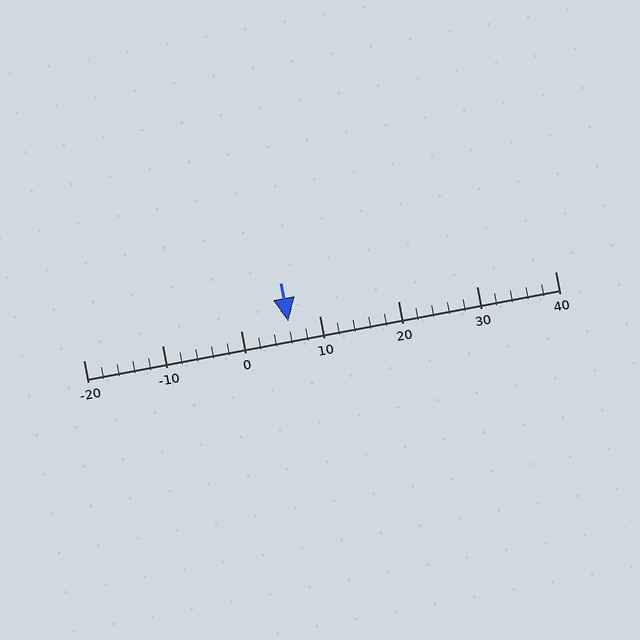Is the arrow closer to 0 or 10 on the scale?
The arrow is closer to 10.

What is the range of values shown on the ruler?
The ruler shows values from -20 to 40.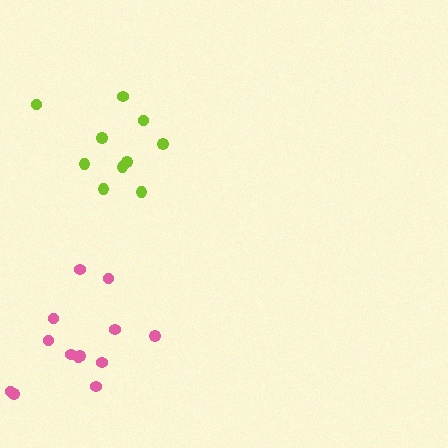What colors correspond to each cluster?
The clusters are colored: lime, pink.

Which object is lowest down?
The pink cluster is bottommost.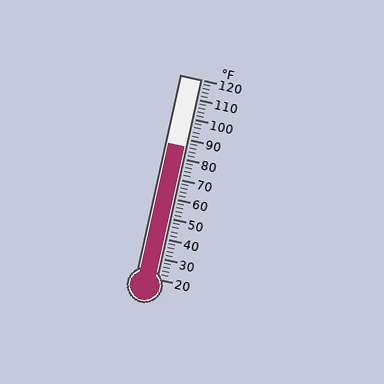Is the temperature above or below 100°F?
The temperature is below 100°F.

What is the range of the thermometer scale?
The thermometer scale ranges from 20°F to 120°F.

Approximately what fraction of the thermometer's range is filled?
The thermometer is filled to approximately 65% of its range.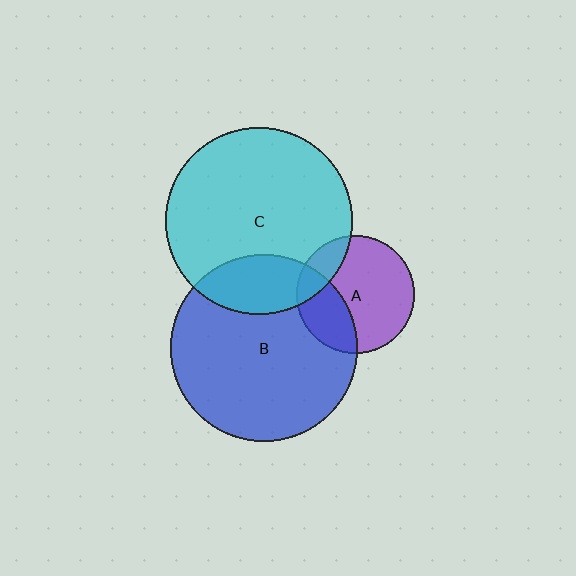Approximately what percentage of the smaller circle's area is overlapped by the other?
Approximately 15%.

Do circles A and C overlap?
Yes.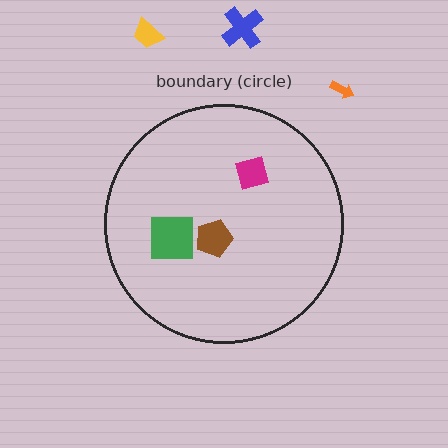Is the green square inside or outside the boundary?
Inside.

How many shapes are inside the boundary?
3 inside, 3 outside.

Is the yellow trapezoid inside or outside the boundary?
Outside.